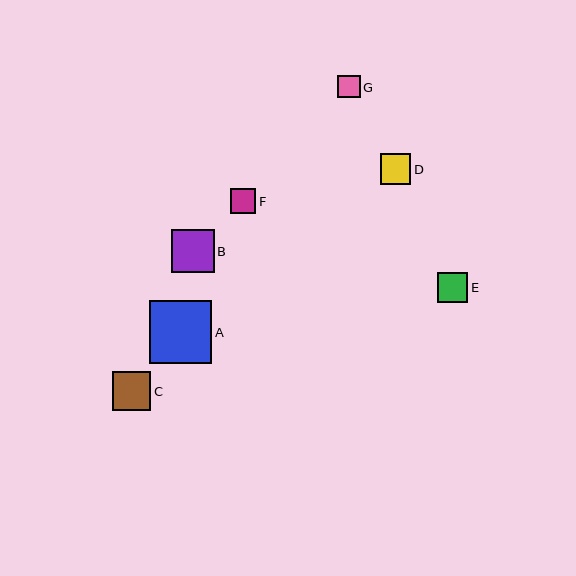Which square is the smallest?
Square G is the smallest with a size of approximately 22 pixels.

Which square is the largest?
Square A is the largest with a size of approximately 63 pixels.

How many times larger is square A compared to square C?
Square A is approximately 1.6 times the size of square C.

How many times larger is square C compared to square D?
Square C is approximately 1.3 times the size of square D.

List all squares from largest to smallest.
From largest to smallest: A, B, C, E, D, F, G.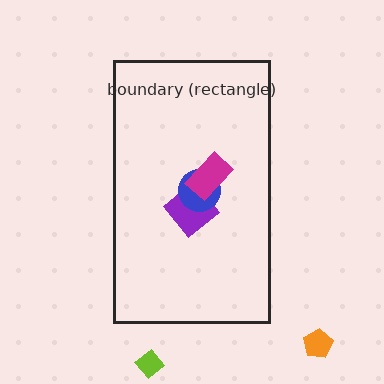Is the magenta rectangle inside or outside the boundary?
Inside.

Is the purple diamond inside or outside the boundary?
Inside.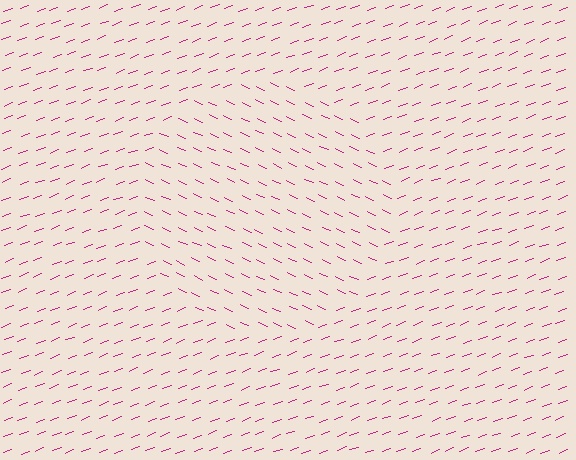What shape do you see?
I see a circle.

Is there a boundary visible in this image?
Yes, there is a texture boundary formed by a change in line orientation.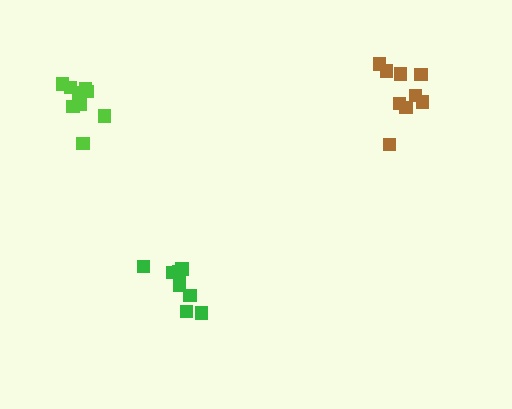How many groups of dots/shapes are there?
There are 3 groups.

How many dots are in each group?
Group 1: 9 dots, Group 2: 8 dots, Group 3: 9 dots (26 total).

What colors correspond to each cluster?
The clusters are colored: lime, green, brown.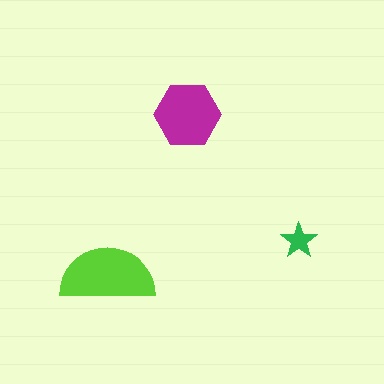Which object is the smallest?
The green star.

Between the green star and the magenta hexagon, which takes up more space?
The magenta hexagon.